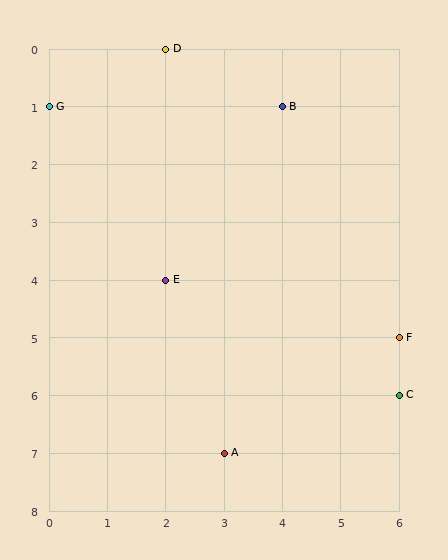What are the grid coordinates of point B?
Point B is at grid coordinates (4, 1).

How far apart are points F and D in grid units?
Points F and D are 4 columns and 5 rows apart (about 6.4 grid units diagonally).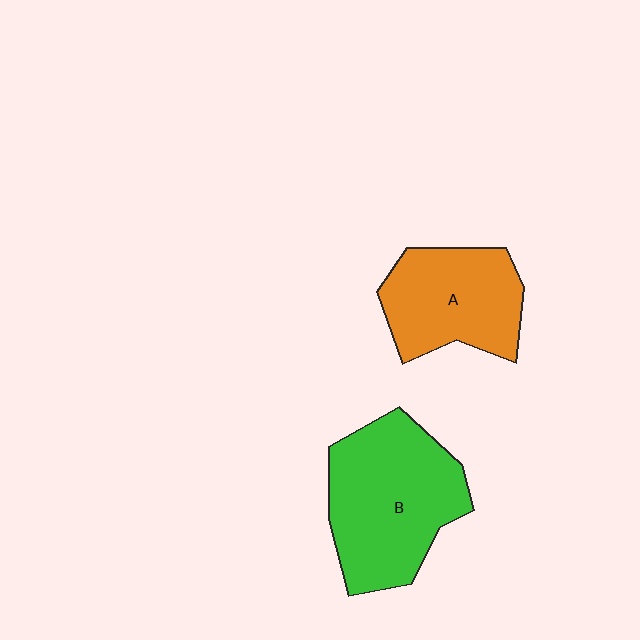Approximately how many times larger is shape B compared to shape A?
Approximately 1.4 times.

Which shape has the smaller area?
Shape A (orange).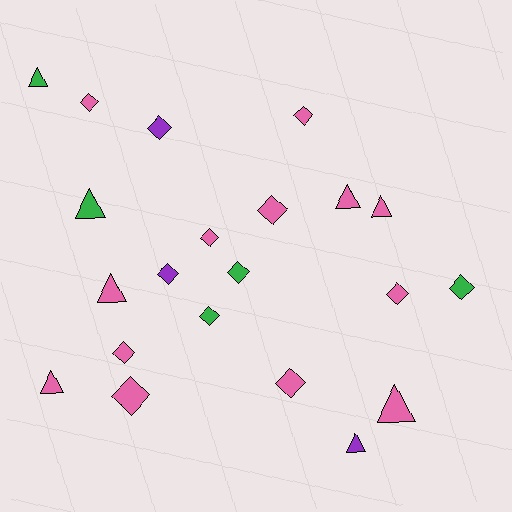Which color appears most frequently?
Pink, with 13 objects.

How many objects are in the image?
There are 21 objects.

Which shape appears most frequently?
Diamond, with 13 objects.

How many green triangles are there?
There are 2 green triangles.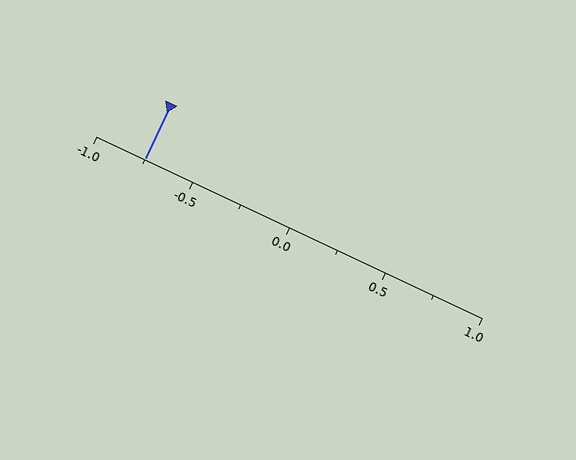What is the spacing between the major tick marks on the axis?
The major ticks are spaced 0.5 apart.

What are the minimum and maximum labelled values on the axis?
The axis runs from -1.0 to 1.0.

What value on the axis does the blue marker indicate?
The marker indicates approximately -0.75.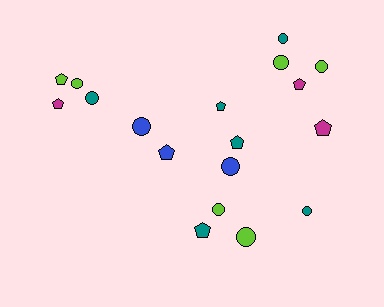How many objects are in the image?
There are 18 objects.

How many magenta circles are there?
There are no magenta circles.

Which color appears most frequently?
Lime, with 6 objects.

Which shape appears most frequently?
Circle, with 10 objects.